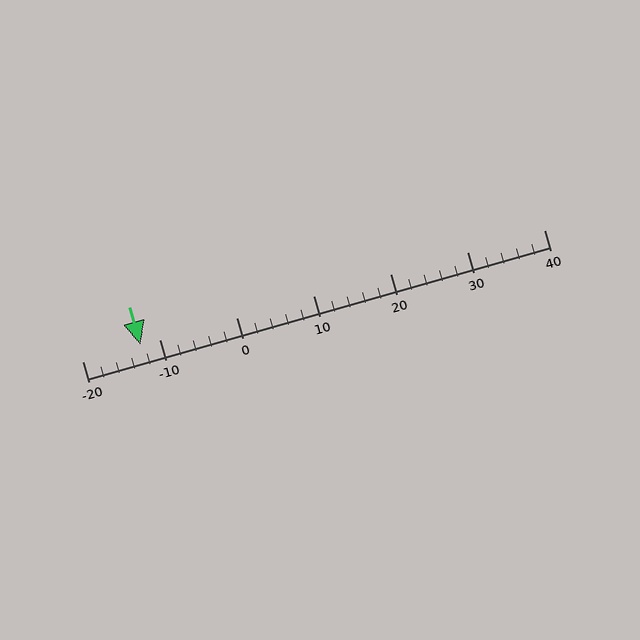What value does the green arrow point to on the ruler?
The green arrow points to approximately -12.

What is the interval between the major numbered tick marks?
The major tick marks are spaced 10 units apart.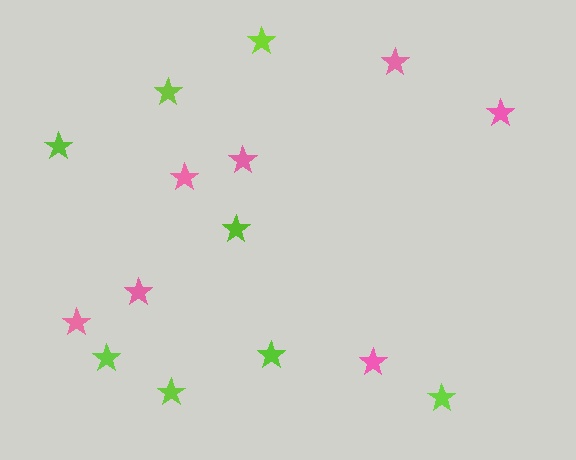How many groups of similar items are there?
There are 2 groups: one group of pink stars (7) and one group of lime stars (8).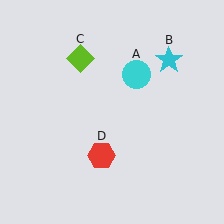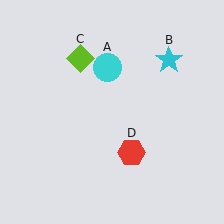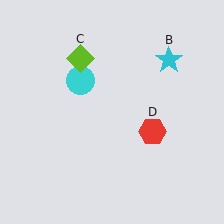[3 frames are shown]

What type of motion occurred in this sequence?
The cyan circle (object A), red hexagon (object D) rotated counterclockwise around the center of the scene.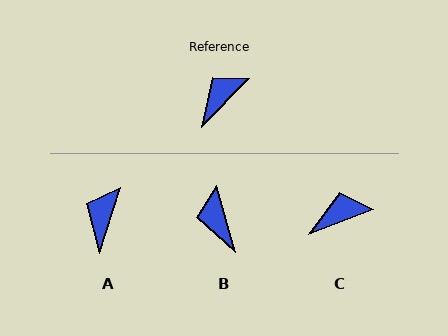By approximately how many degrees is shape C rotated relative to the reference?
Approximately 24 degrees clockwise.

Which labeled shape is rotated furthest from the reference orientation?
B, about 60 degrees away.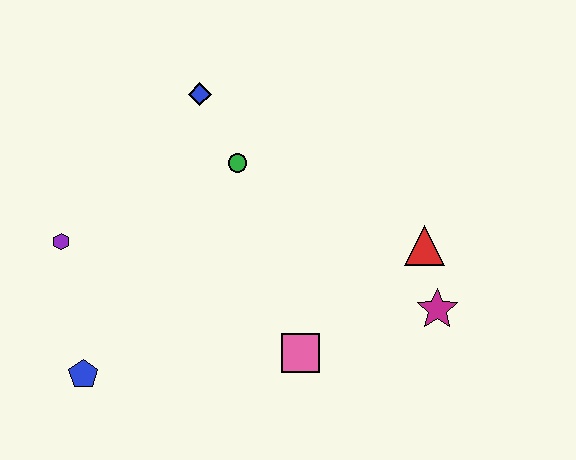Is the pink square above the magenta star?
No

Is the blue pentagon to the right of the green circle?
No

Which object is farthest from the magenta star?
The purple hexagon is farthest from the magenta star.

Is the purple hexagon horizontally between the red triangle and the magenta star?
No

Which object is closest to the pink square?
The magenta star is closest to the pink square.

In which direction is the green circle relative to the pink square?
The green circle is above the pink square.